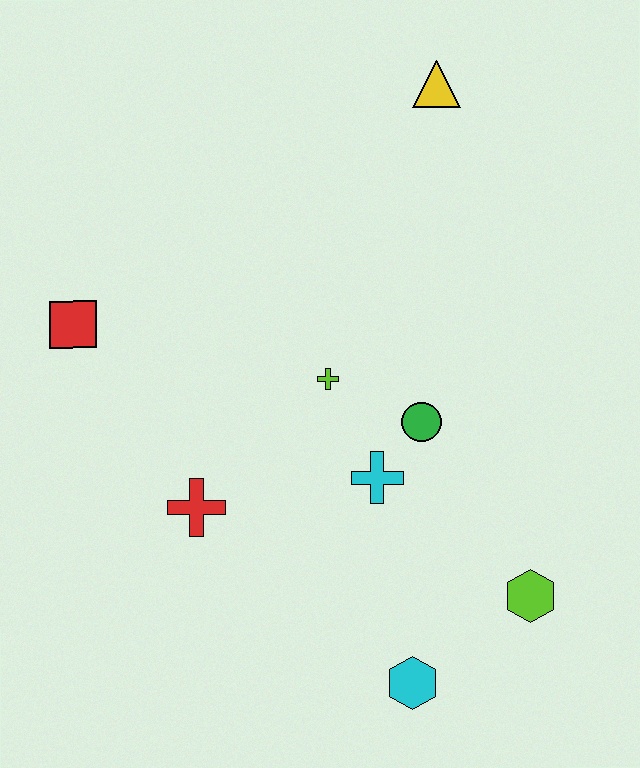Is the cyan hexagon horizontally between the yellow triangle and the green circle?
No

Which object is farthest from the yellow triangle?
The cyan hexagon is farthest from the yellow triangle.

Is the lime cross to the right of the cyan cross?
No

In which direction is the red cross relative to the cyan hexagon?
The red cross is to the left of the cyan hexagon.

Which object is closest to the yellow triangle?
The lime cross is closest to the yellow triangle.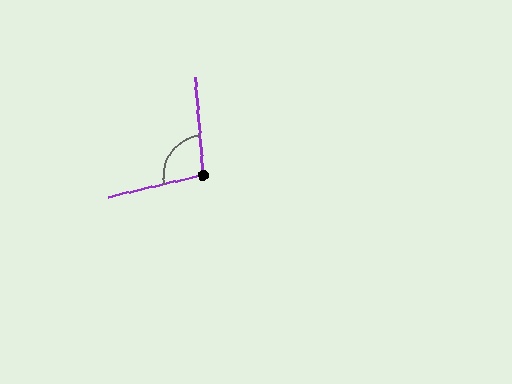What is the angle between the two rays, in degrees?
Approximately 98 degrees.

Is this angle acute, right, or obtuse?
It is obtuse.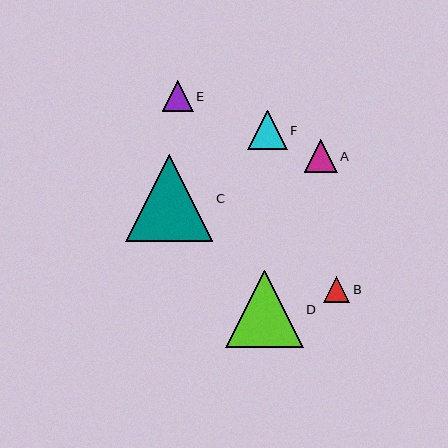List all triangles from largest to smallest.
From largest to smallest: C, D, F, A, E, B.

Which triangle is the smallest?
Triangle B is the smallest with a size of approximately 26 pixels.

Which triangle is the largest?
Triangle C is the largest with a size of approximately 87 pixels.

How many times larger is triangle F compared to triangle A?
Triangle F is approximately 1.2 times the size of triangle A.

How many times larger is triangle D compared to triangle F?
Triangle D is approximately 2.0 times the size of triangle F.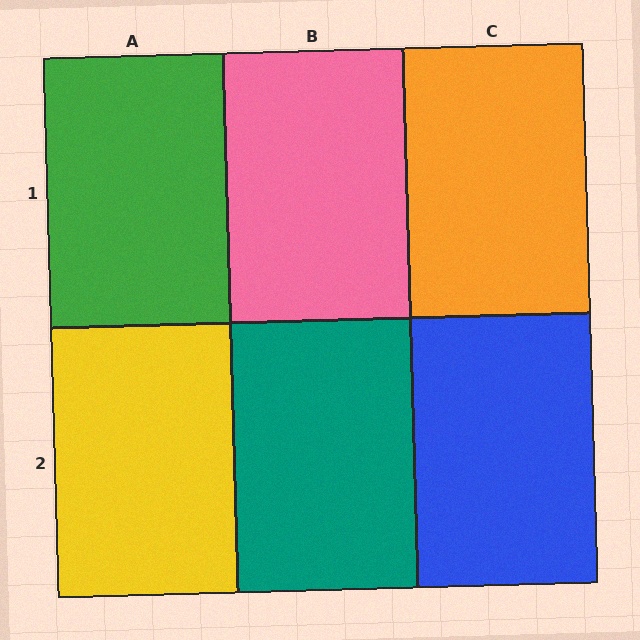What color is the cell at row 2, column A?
Yellow.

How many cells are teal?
1 cell is teal.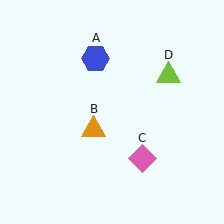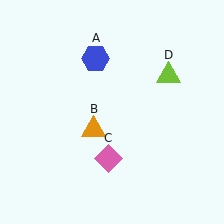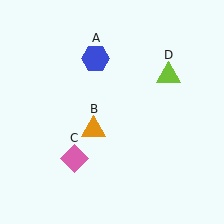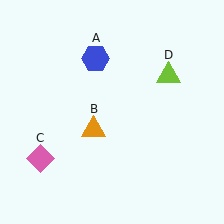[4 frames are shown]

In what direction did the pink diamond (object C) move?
The pink diamond (object C) moved left.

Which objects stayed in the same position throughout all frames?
Blue hexagon (object A) and orange triangle (object B) and lime triangle (object D) remained stationary.